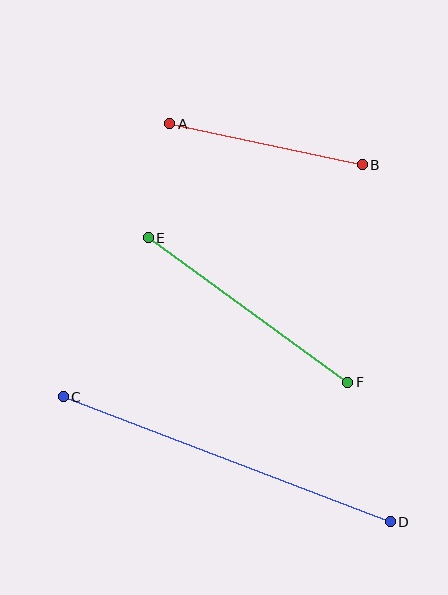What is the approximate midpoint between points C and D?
The midpoint is at approximately (227, 459) pixels.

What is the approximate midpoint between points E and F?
The midpoint is at approximately (248, 310) pixels.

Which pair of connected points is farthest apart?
Points C and D are farthest apart.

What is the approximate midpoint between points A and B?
The midpoint is at approximately (266, 144) pixels.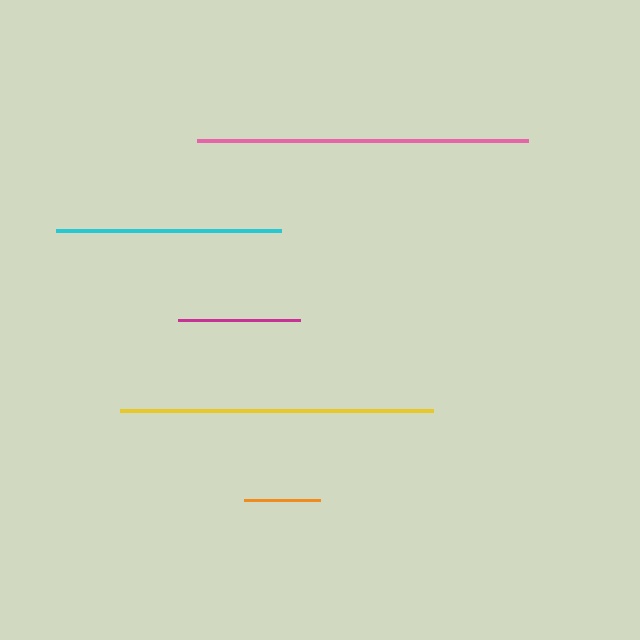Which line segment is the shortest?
The orange line is the shortest at approximately 76 pixels.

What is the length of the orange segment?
The orange segment is approximately 76 pixels long.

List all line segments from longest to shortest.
From longest to shortest: pink, yellow, cyan, magenta, orange.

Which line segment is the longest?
The pink line is the longest at approximately 331 pixels.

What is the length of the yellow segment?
The yellow segment is approximately 313 pixels long.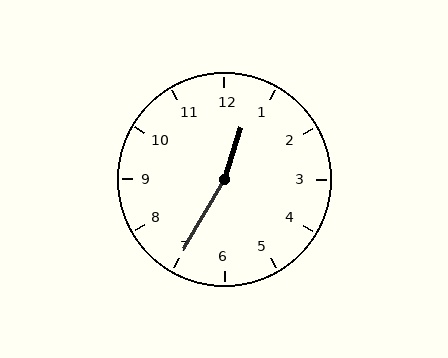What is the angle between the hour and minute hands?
Approximately 168 degrees.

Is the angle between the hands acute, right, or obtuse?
It is obtuse.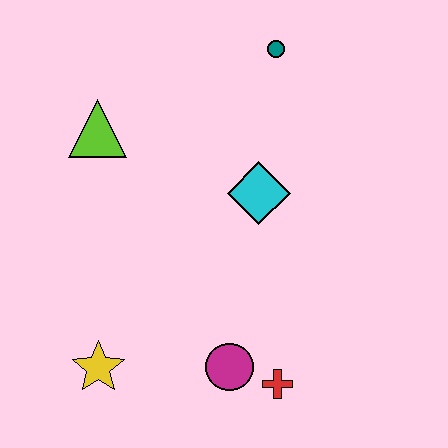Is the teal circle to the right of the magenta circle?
Yes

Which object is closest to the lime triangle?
The cyan diamond is closest to the lime triangle.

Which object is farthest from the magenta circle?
The teal circle is farthest from the magenta circle.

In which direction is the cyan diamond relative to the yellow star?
The cyan diamond is above the yellow star.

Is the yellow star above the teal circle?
No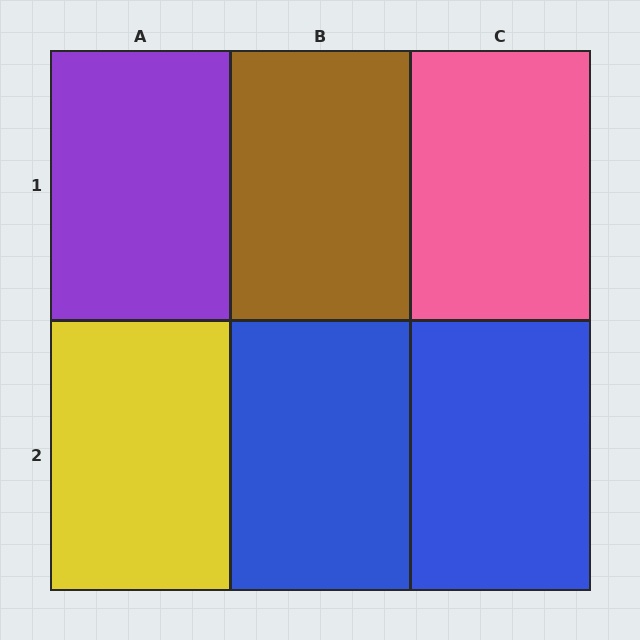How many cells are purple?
1 cell is purple.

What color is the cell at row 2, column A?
Yellow.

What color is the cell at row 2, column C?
Blue.